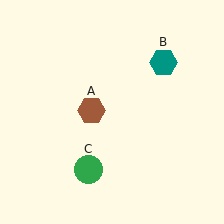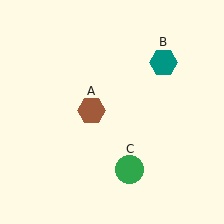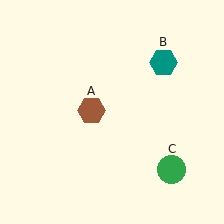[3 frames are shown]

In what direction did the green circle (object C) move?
The green circle (object C) moved right.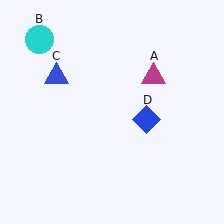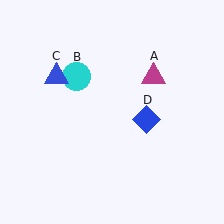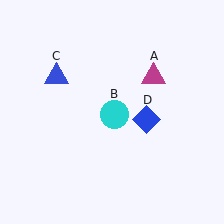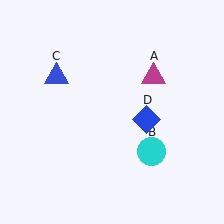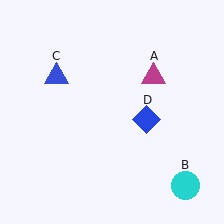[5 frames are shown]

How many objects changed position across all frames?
1 object changed position: cyan circle (object B).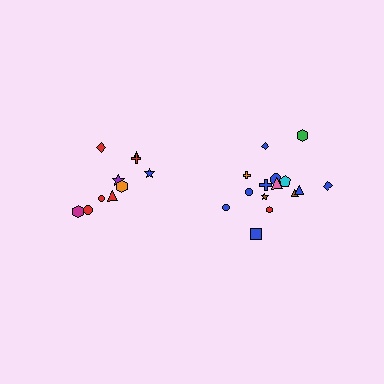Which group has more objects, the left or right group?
The right group.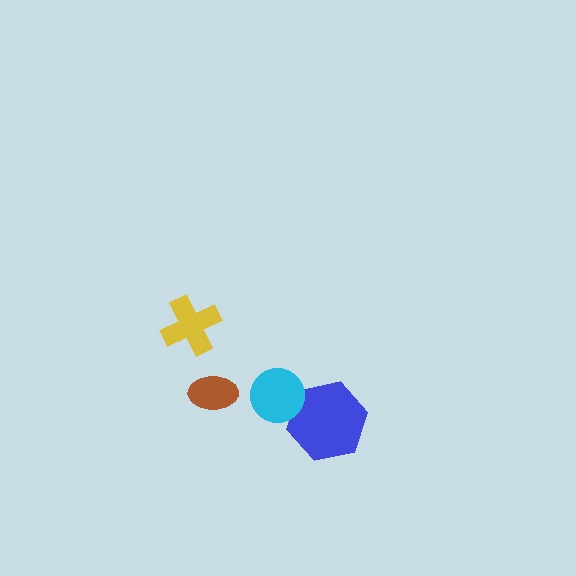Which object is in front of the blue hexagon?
The cyan circle is in front of the blue hexagon.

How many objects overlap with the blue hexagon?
1 object overlaps with the blue hexagon.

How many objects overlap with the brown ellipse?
0 objects overlap with the brown ellipse.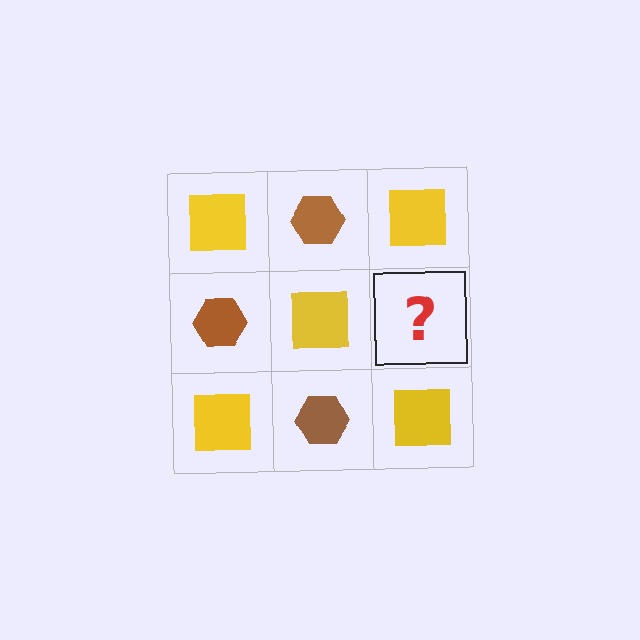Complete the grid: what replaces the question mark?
The question mark should be replaced with a brown hexagon.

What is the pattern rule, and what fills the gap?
The rule is that it alternates yellow square and brown hexagon in a checkerboard pattern. The gap should be filled with a brown hexagon.